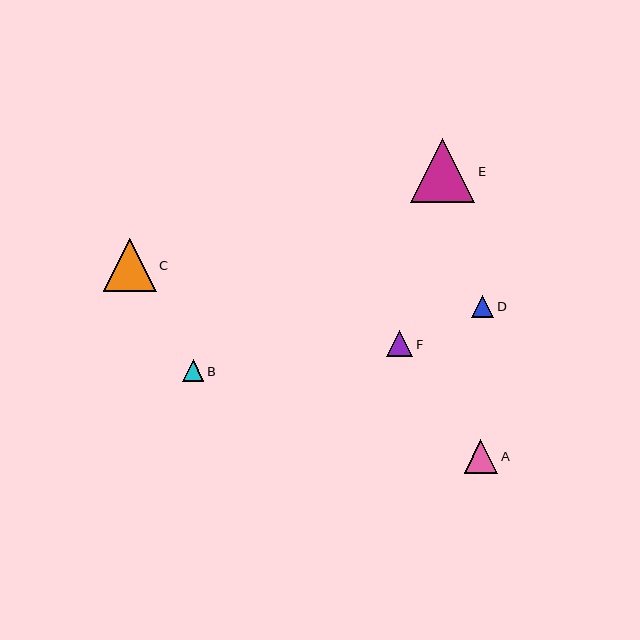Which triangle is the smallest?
Triangle B is the smallest with a size of approximately 22 pixels.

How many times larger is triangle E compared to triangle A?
Triangle E is approximately 1.9 times the size of triangle A.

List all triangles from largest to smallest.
From largest to smallest: E, C, A, F, D, B.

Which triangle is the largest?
Triangle E is the largest with a size of approximately 65 pixels.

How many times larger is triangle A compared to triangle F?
Triangle A is approximately 1.3 times the size of triangle F.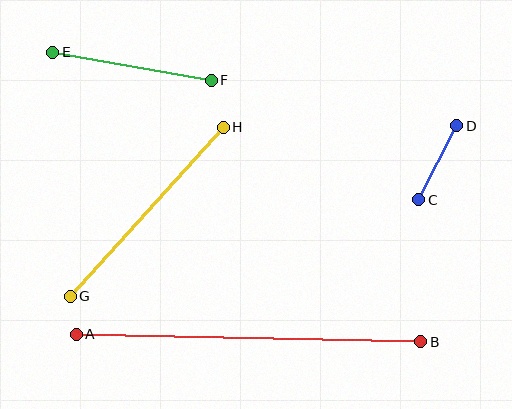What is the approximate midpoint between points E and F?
The midpoint is at approximately (132, 66) pixels.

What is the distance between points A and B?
The distance is approximately 345 pixels.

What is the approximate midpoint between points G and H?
The midpoint is at approximately (147, 212) pixels.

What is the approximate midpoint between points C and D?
The midpoint is at approximately (438, 163) pixels.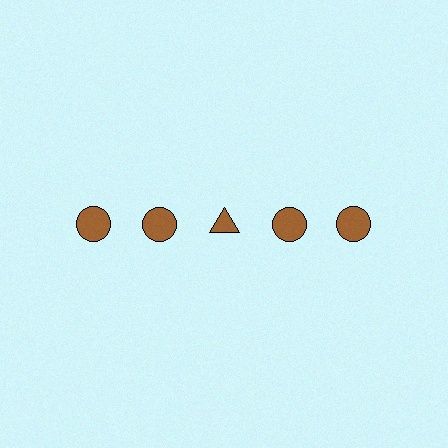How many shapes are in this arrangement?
There are 5 shapes arranged in a grid pattern.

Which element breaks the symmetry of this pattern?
The brown triangle in the top row, center column breaks the symmetry. All other shapes are brown circles.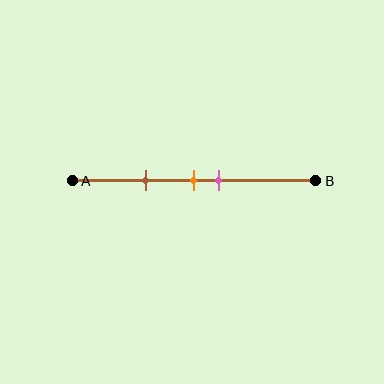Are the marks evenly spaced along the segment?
No, the marks are not evenly spaced.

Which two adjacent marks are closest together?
The orange and pink marks are the closest adjacent pair.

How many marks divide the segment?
There are 3 marks dividing the segment.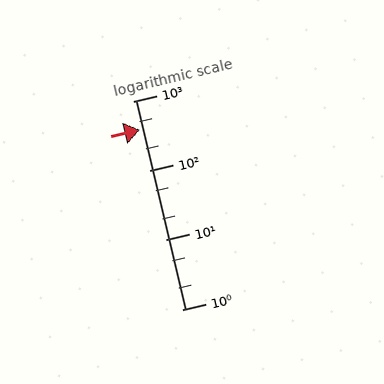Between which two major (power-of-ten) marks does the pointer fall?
The pointer is between 100 and 1000.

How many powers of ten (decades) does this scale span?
The scale spans 3 decades, from 1 to 1000.